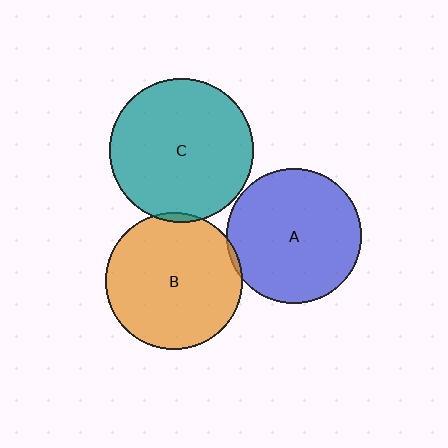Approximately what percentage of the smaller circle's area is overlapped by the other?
Approximately 5%.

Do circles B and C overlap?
Yes.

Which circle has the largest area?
Circle C (teal).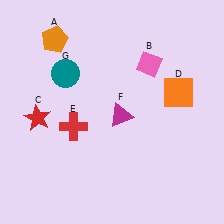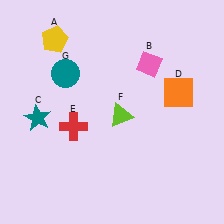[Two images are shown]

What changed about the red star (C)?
In Image 1, C is red. In Image 2, it changed to teal.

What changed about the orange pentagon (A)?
In Image 1, A is orange. In Image 2, it changed to yellow.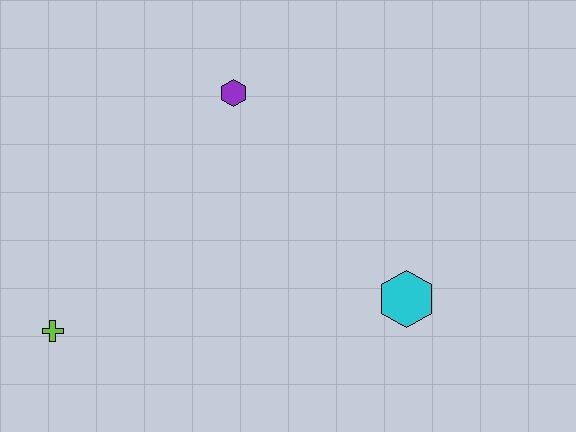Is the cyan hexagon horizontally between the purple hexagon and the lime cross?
No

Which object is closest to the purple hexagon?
The cyan hexagon is closest to the purple hexagon.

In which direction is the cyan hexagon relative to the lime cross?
The cyan hexagon is to the right of the lime cross.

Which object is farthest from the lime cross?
The cyan hexagon is farthest from the lime cross.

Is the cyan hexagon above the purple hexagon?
No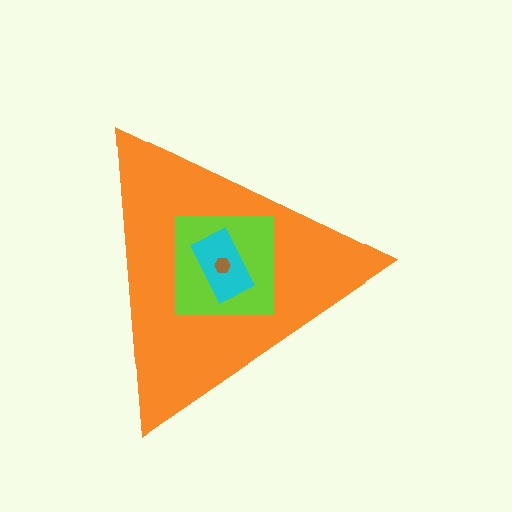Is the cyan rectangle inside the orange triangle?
Yes.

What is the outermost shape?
The orange triangle.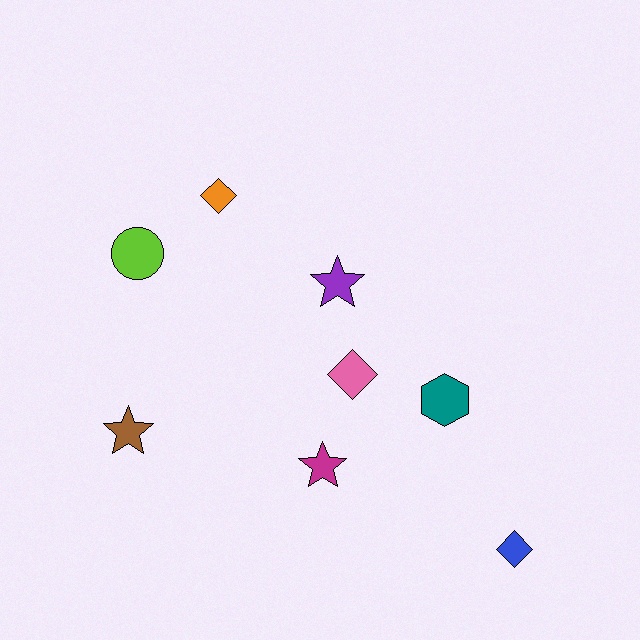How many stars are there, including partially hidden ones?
There are 3 stars.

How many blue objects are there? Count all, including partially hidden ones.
There is 1 blue object.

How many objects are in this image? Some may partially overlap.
There are 8 objects.